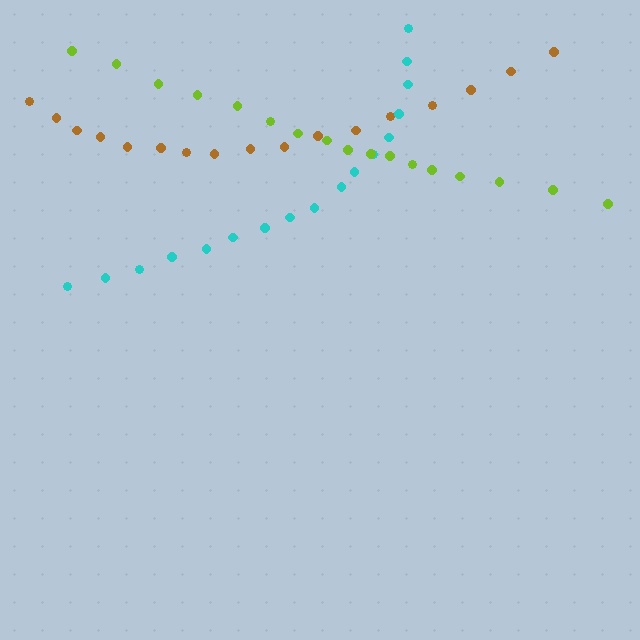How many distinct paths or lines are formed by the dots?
There are 3 distinct paths.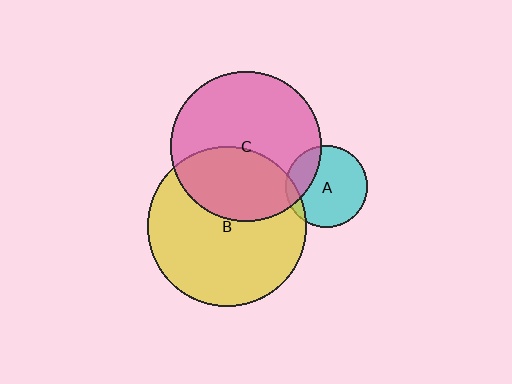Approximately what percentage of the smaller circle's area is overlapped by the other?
Approximately 10%.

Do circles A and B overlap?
Yes.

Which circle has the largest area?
Circle B (yellow).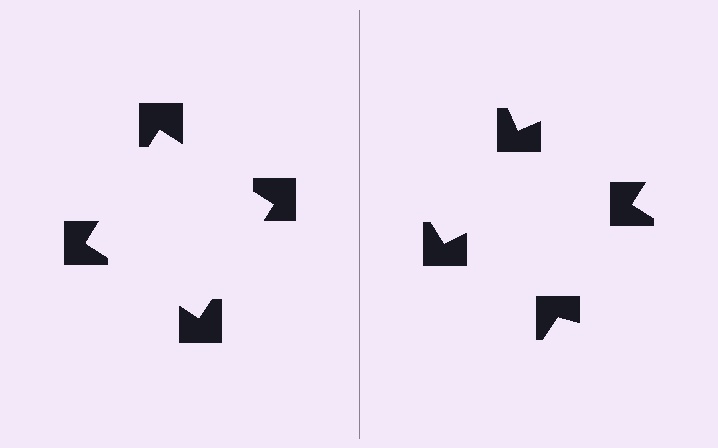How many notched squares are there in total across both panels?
8 — 4 on each side.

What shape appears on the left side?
An illusory square.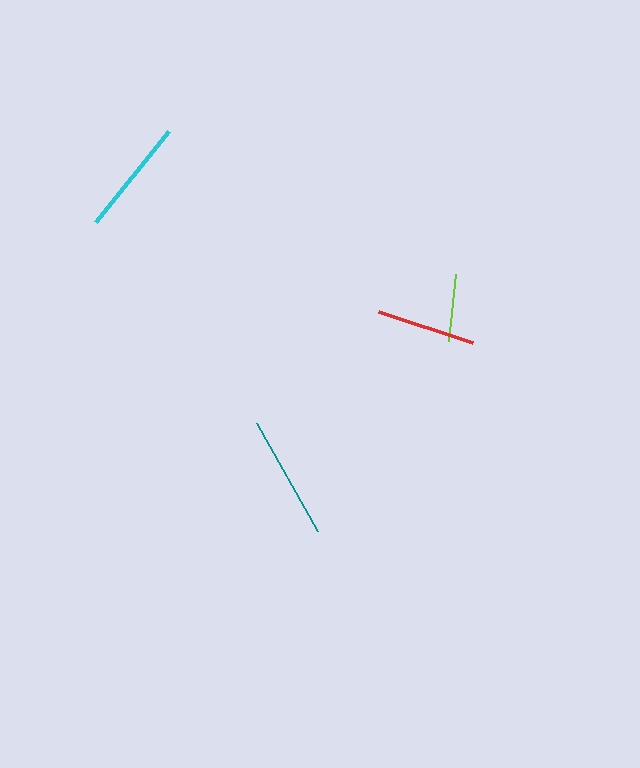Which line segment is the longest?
The teal line is the longest at approximately 124 pixels.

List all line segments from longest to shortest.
From longest to shortest: teal, cyan, red, lime.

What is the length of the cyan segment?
The cyan segment is approximately 117 pixels long.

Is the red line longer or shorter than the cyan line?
The cyan line is longer than the red line.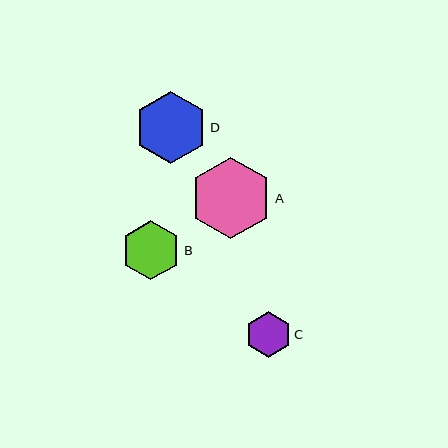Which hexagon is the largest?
Hexagon A is the largest with a size of approximately 82 pixels.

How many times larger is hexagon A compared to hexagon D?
Hexagon A is approximately 1.1 times the size of hexagon D.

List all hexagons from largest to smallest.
From largest to smallest: A, D, B, C.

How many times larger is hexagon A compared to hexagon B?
Hexagon A is approximately 1.4 times the size of hexagon B.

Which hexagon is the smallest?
Hexagon C is the smallest with a size of approximately 46 pixels.